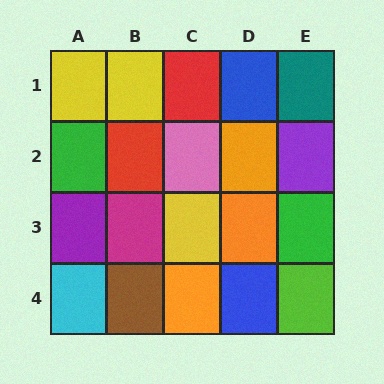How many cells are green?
2 cells are green.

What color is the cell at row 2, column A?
Green.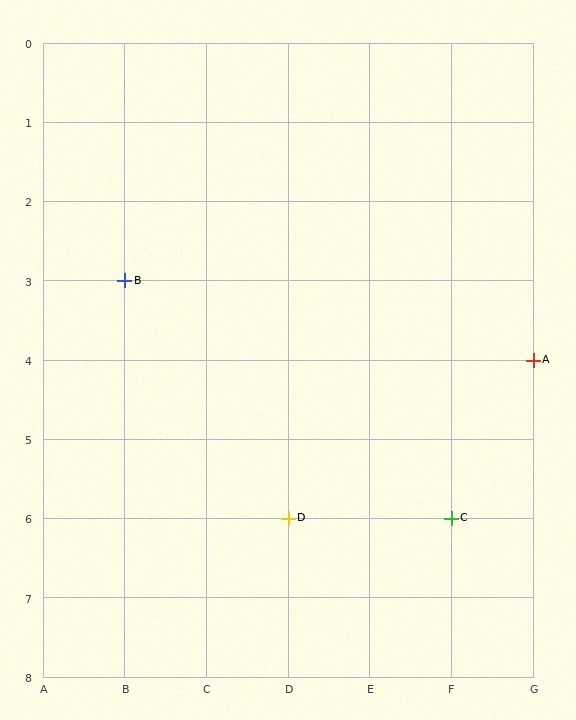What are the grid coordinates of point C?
Point C is at grid coordinates (F, 6).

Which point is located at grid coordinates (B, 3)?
Point B is at (B, 3).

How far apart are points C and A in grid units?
Points C and A are 1 column and 2 rows apart (about 2.2 grid units diagonally).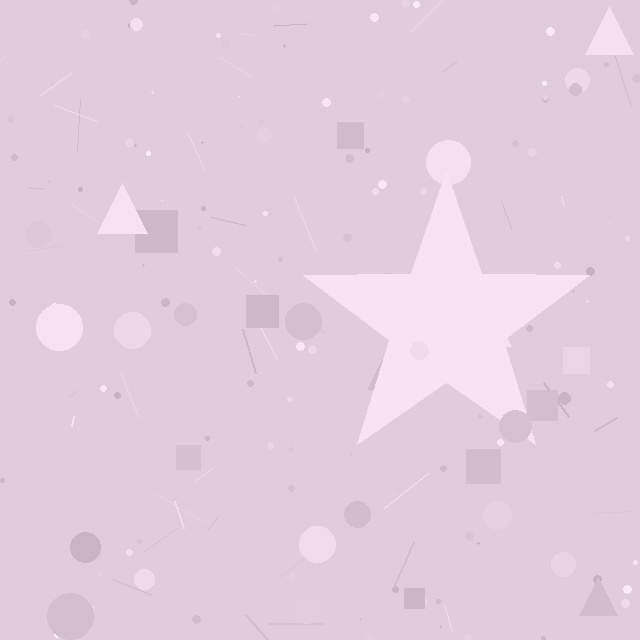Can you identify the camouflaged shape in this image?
The camouflaged shape is a star.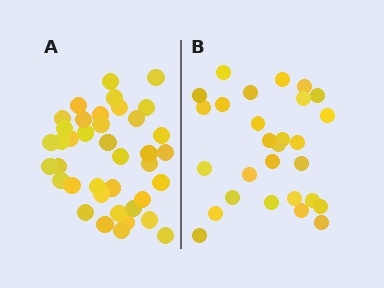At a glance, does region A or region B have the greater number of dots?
Region A (the left region) has more dots.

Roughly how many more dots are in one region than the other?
Region A has roughly 12 or so more dots than region B.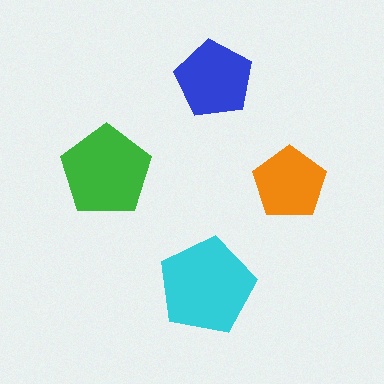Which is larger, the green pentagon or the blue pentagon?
The green one.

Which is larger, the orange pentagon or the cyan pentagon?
The cyan one.